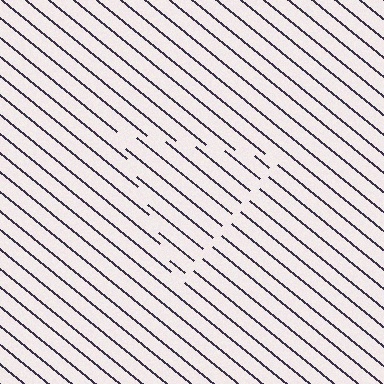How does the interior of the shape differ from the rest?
The interior of the shape contains the same grating, shifted by half a period — the contour is defined by the phase discontinuity where line-ends from the inner and outer gratings abut.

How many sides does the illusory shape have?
3 sides — the line-ends trace a triangle.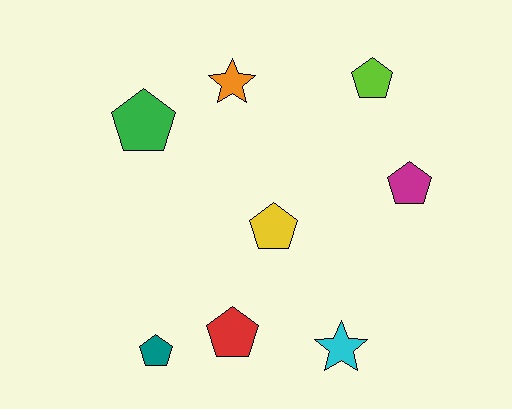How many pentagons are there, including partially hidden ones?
There are 6 pentagons.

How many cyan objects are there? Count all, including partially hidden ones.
There is 1 cyan object.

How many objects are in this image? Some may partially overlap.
There are 8 objects.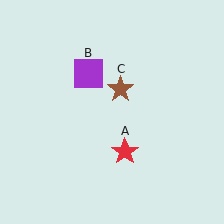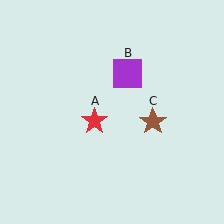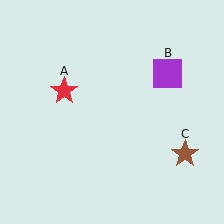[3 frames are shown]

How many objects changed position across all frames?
3 objects changed position: red star (object A), purple square (object B), brown star (object C).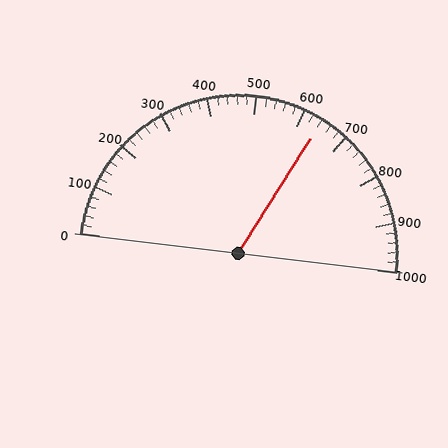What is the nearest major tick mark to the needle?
The nearest major tick mark is 600.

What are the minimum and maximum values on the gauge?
The gauge ranges from 0 to 1000.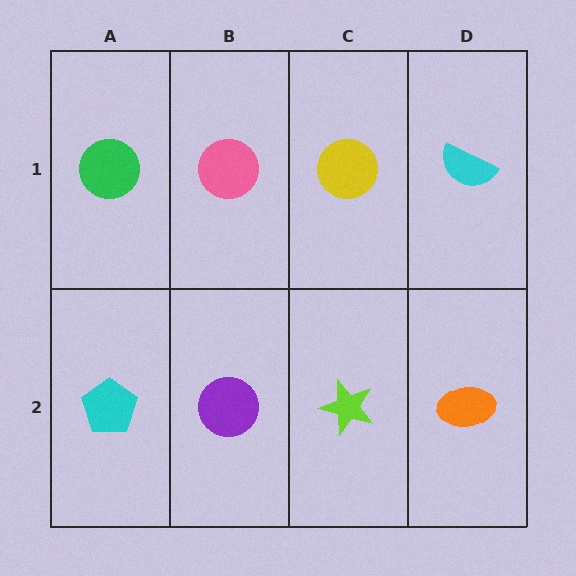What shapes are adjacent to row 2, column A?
A green circle (row 1, column A), a purple circle (row 2, column B).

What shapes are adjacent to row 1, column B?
A purple circle (row 2, column B), a green circle (row 1, column A), a yellow circle (row 1, column C).